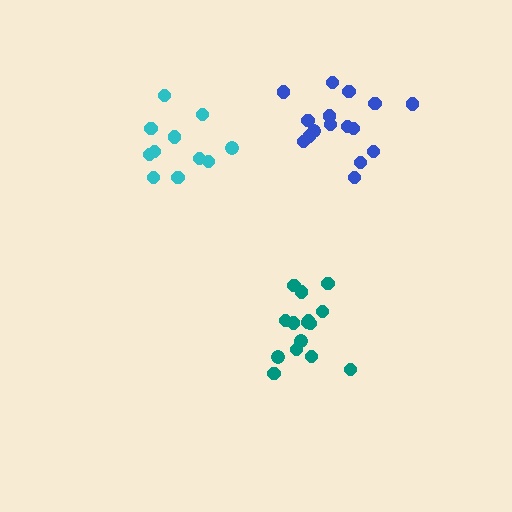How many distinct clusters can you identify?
There are 3 distinct clusters.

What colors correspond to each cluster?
The clusters are colored: teal, blue, cyan.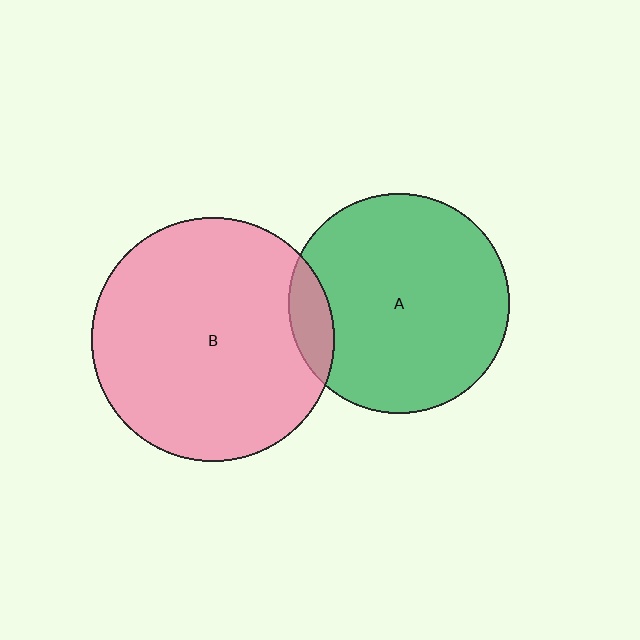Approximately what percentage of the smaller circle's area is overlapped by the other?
Approximately 10%.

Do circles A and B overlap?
Yes.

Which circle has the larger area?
Circle B (pink).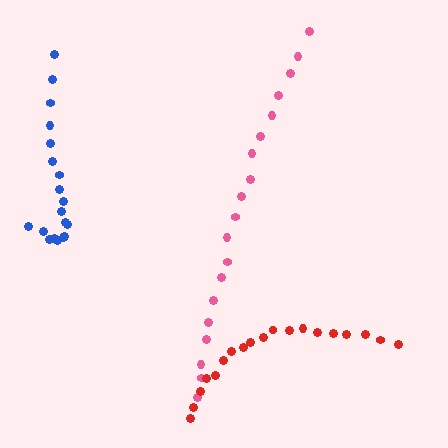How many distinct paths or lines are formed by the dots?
There are 3 distinct paths.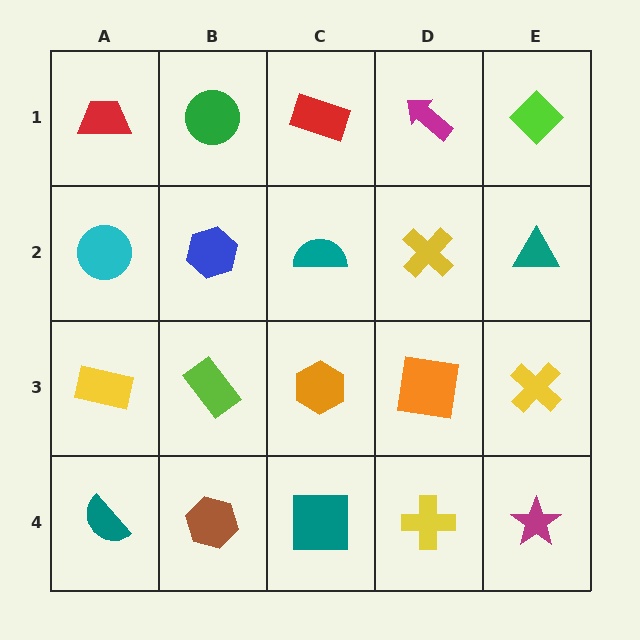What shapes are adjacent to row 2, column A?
A red trapezoid (row 1, column A), a yellow rectangle (row 3, column A), a blue hexagon (row 2, column B).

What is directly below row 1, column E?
A teal triangle.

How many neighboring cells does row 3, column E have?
3.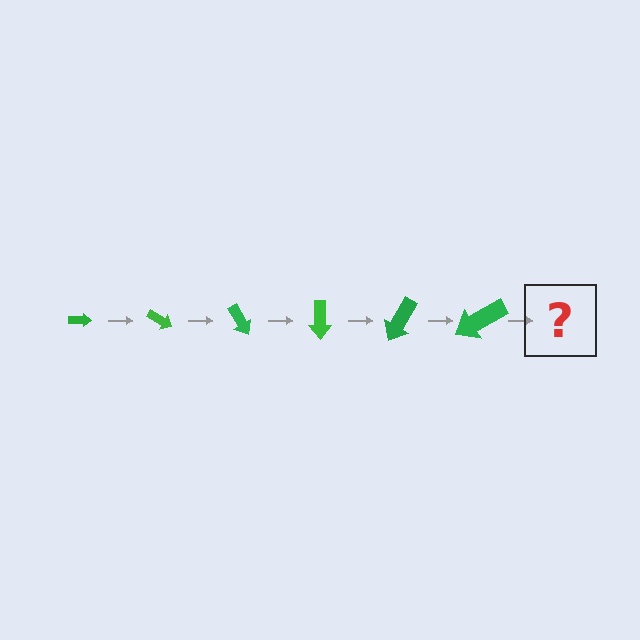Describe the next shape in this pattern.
It should be an arrow, larger than the previous one and rotated 180 degrees from the start.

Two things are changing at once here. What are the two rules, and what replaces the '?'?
The two rules are that the arrow grows larger each step and it rotates 30 degrees each step. The '?' should be an arrow, larger than the previous one and rotated 180 degrees from the start.